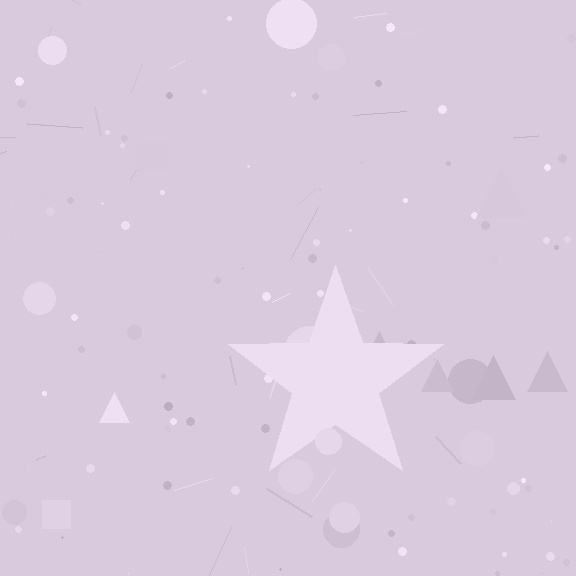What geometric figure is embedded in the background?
A star is embedded in the background.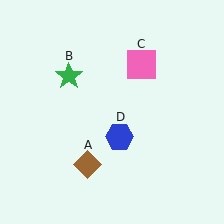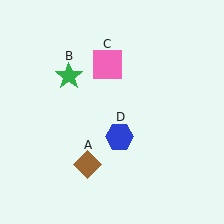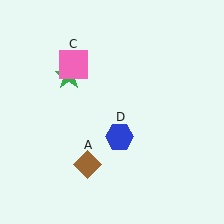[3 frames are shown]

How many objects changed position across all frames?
1 object changed position: pink square (object C).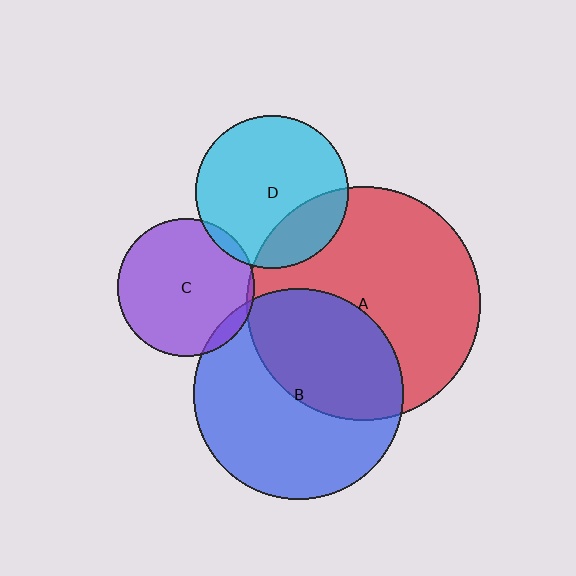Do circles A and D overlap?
Yes.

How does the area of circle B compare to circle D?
Approximately 1.9 times.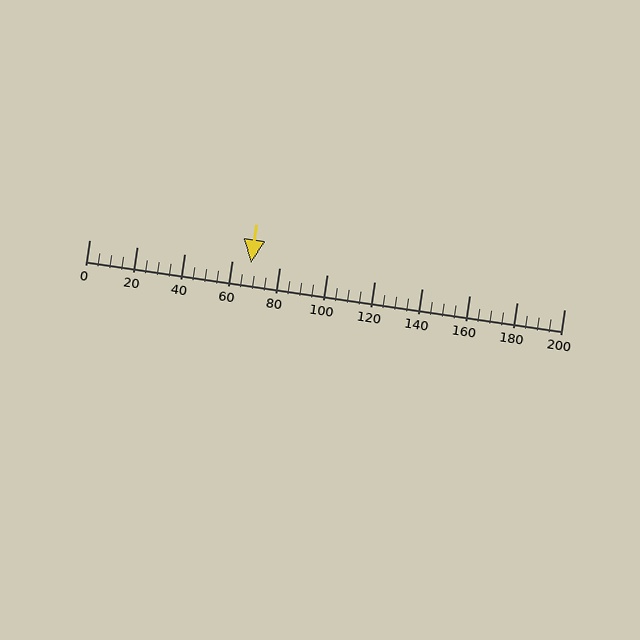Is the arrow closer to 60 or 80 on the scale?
The arrow is closer to 60.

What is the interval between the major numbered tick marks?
The major tick marks are spaced 20 units apart.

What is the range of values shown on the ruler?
The ruler shows values from 0 to 200.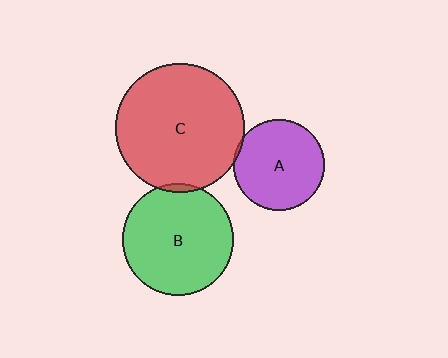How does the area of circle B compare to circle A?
Approximately 1.5 times.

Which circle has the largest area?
Circle C (red).